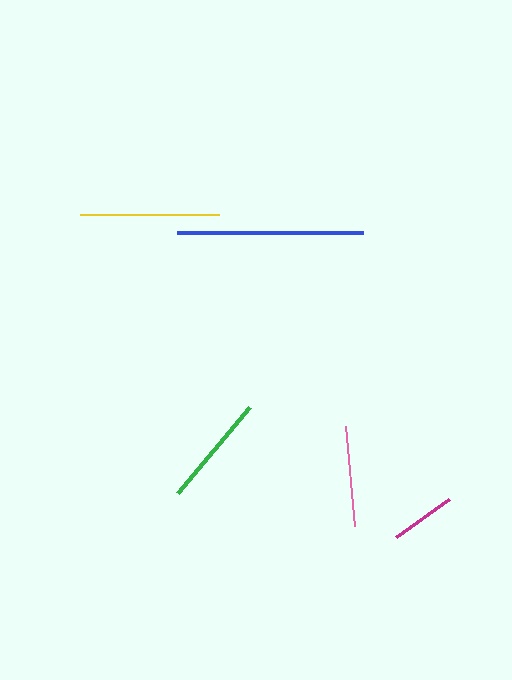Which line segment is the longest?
The blue line is the longest at approximately 186 pixels.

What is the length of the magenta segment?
The magenta segment is approximately 65 pixels long.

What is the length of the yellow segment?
The yellow segment is approximately 139 pixels long.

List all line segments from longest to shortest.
From longest to shortest: blue, yellow, green, pink, magenta.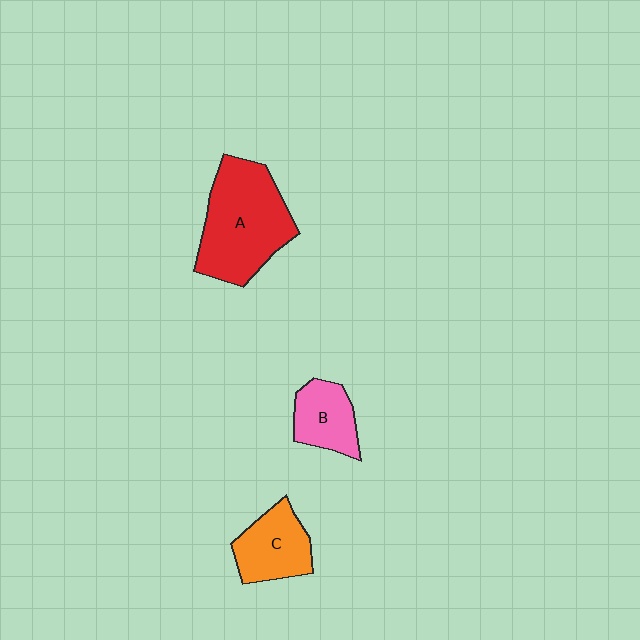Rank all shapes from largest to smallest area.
From largest to smallest: A (red), C (orange), B (pink).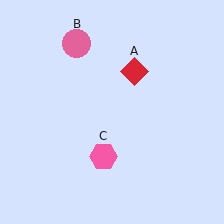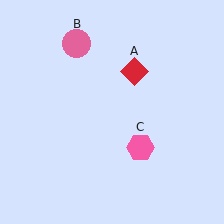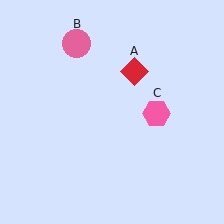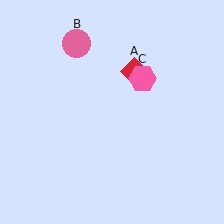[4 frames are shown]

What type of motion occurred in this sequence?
The pink hexagon (object C) rotated counterclockwise around the center of the scene.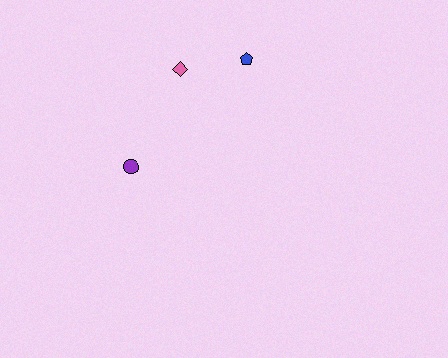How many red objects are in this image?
There are no red objects.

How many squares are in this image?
There are no squares.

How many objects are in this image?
There are 3 objects.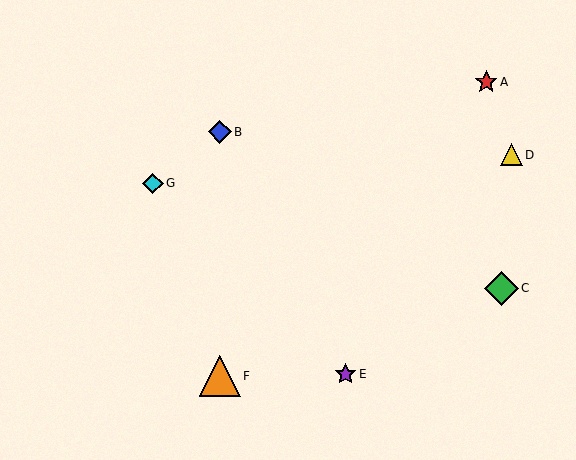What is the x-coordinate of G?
Object G is at x≈153.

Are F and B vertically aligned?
Yes, both are at x≈220.